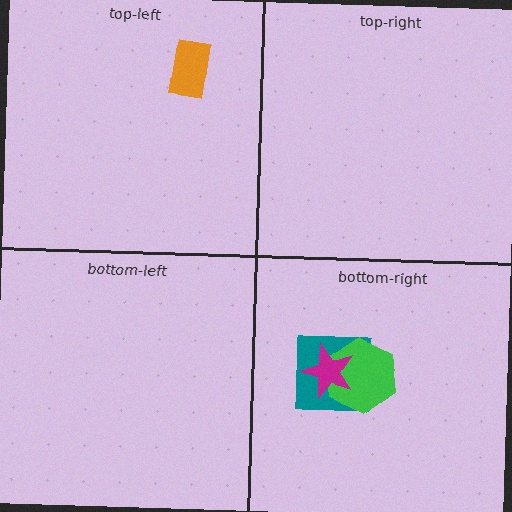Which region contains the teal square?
The bottom-right region.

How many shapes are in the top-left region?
1.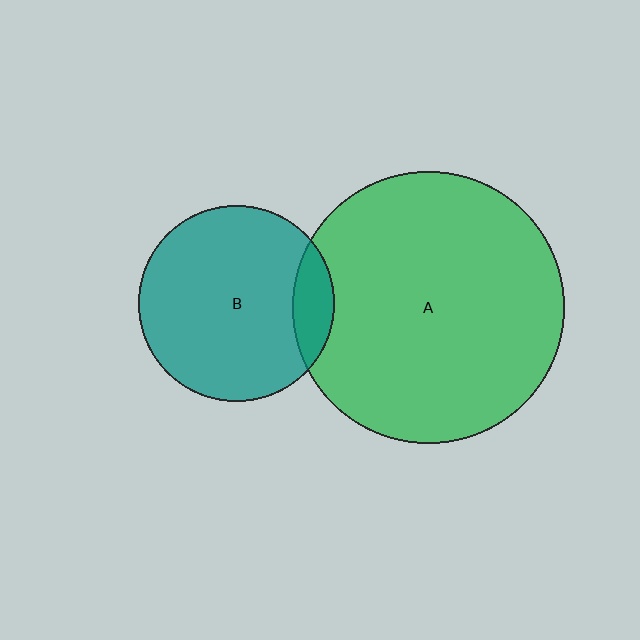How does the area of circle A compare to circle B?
Approximately 1.9 times.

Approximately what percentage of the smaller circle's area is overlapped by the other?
Approximately 10%.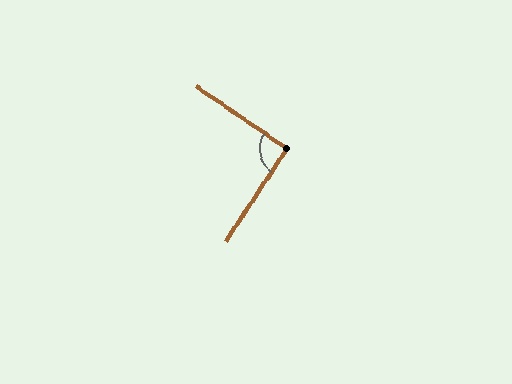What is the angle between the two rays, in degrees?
Approximately 91 degrees.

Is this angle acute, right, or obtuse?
It is approximately a right angle.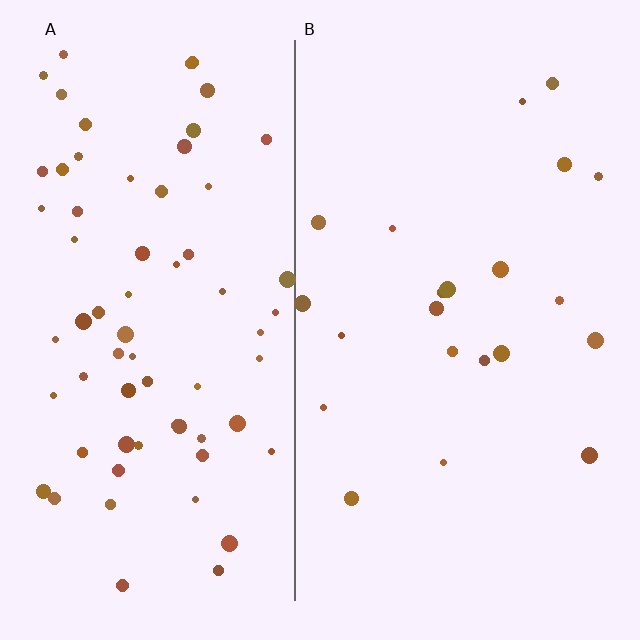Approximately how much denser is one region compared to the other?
Approximately 3.2× — region A over region B.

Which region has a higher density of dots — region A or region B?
A (the left).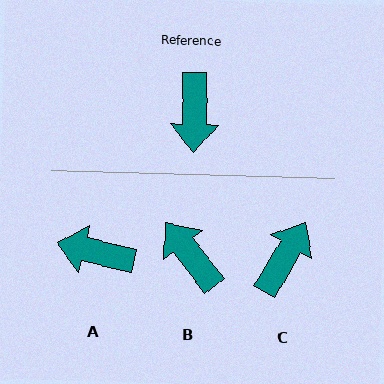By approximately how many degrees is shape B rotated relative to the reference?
Approximately 142 degrees clockwise.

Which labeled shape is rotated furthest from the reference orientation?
C, about 150 degrees away.